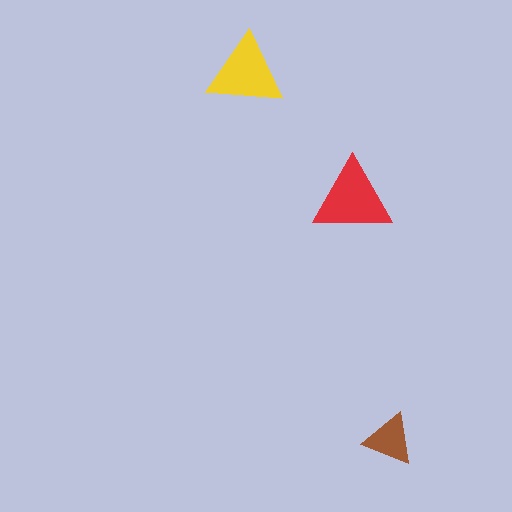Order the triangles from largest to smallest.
the red one, the yellow one, the brown one.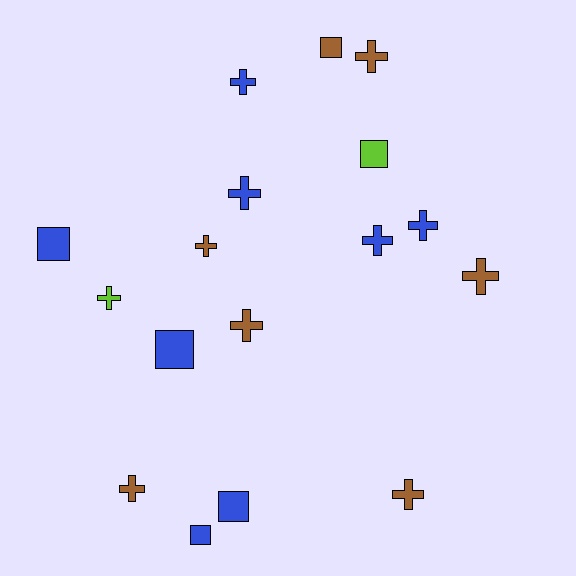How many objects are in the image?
There are 17 objects.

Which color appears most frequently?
Blue, with 8 objects.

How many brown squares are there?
There is 1 brown square.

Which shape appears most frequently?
Cross, with 11 objects.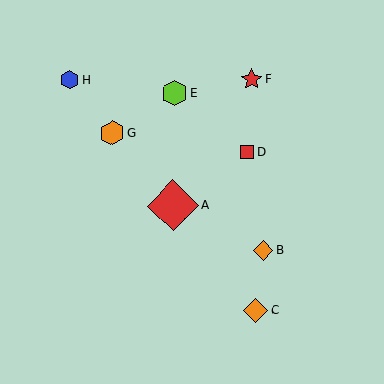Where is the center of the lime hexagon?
The center of the lime hexagon is at (175, 94).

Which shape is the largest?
The red diamond (labeled A) is the largest.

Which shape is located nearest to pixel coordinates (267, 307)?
The orange diamond (labeled C) at (256, 310) is nearest to that location.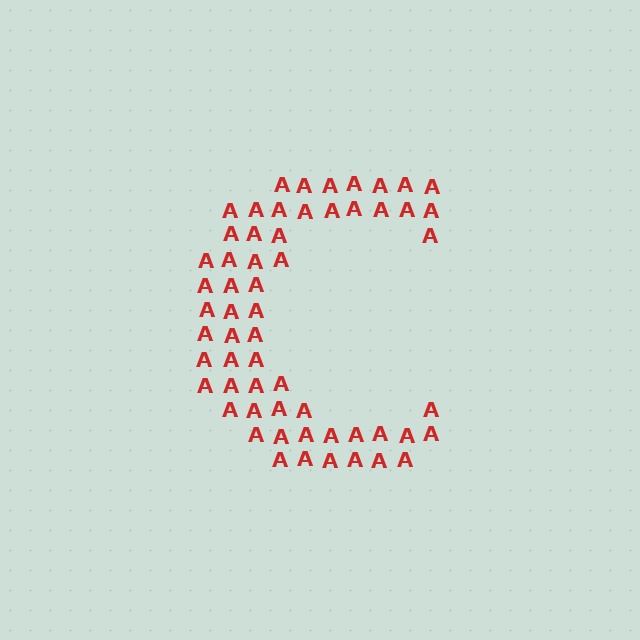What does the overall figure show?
The overall figure shows the letter C.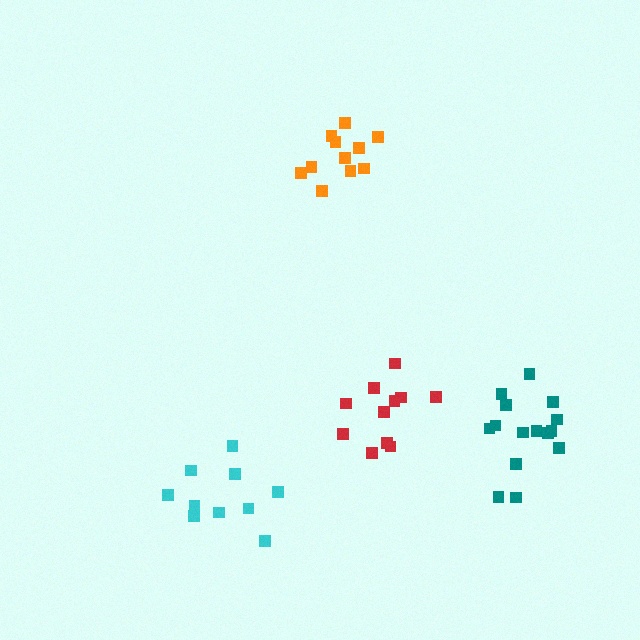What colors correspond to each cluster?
The clusters are colored: red, orange, teal, cyan.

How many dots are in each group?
Group 1: 11 dots, Group 2: 11 dots, Group 3: 15 dots, Group 4: 10 dots (47 total).